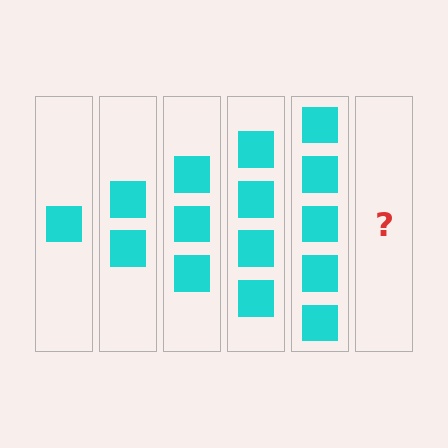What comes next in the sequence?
The next element should be 6 squares.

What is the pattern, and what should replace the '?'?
The pattern is that each step adds one more square. The '?' should be 6 squares.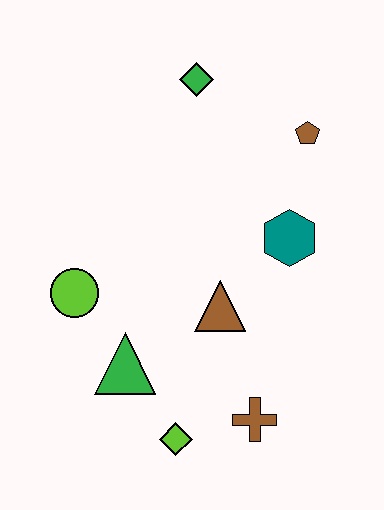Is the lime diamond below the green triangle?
Yes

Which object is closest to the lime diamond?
The brown cross is closest to the lime diamond.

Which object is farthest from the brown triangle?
The green diamond is farthest from the brown triangle.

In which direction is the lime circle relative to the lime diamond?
The lime circle is above the lime diamond.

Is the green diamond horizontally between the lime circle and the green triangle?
No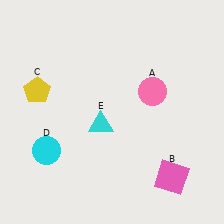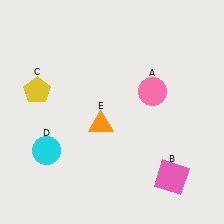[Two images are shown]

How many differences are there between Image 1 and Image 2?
There is 1 difference between the two images.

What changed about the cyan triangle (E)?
In Image 1, E is cyan. In Image 2, it changed to orange.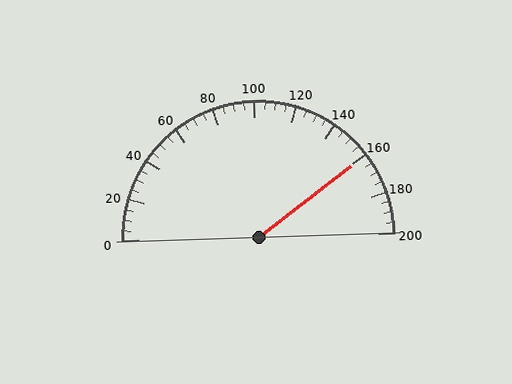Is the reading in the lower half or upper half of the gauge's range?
The reading is in the upper half of the range (0 to 200).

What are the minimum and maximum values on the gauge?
The gauge ranges from 0 to 200.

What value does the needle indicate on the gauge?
The needle indicates approximately 160.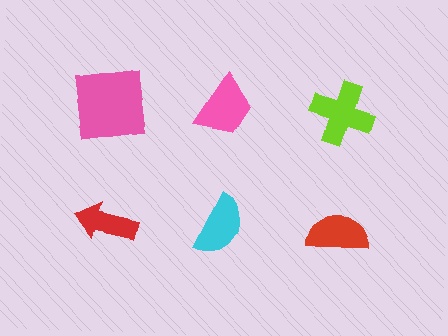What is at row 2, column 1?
A red arrow.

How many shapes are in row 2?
3 shapes.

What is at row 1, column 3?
A lime cross.